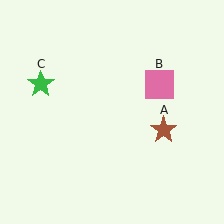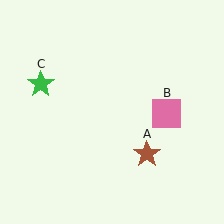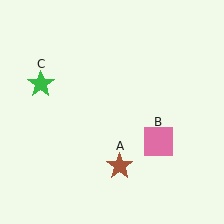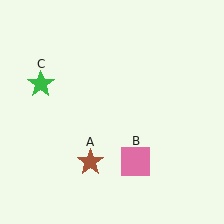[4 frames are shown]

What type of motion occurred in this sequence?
The brown star (object A), pink square (object B) rotated clockwise around the center of the scene.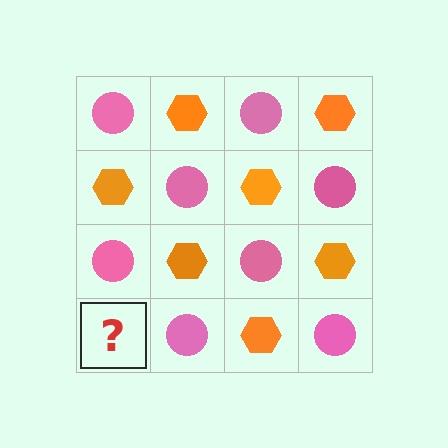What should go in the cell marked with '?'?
The missing cell should contain an orange hexagon.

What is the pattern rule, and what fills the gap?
The rule is that it alternates pink circle and orange hexagon in a checkerboard pattern. The gap should be filled with an orange hexagon.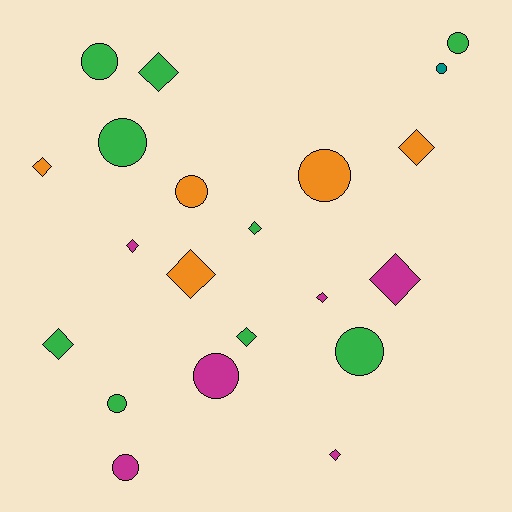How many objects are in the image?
There are 21 objects.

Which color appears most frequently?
Green, with 9 objects.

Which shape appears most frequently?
Diamond, with 11 objects.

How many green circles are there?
There are 5 green circles.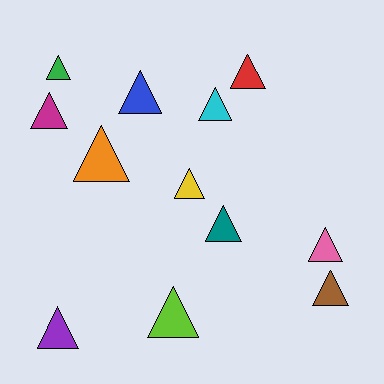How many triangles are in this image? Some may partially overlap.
There are 12 triangles.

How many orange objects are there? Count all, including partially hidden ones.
There is 1 orange object.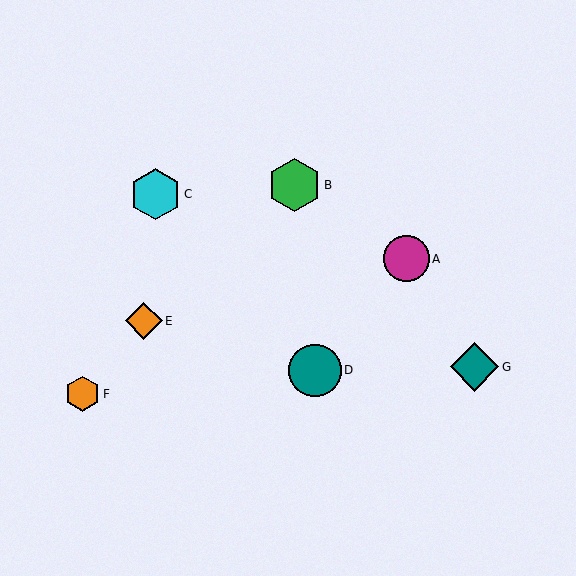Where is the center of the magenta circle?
The center of the magenta circle is at (406, 259).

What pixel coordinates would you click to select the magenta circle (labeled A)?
Click at (406, 259) to select the magenta circle A.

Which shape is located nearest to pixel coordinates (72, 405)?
The orange hexagon (labeled F) at (83, 394) is nearest to that location.